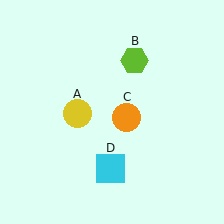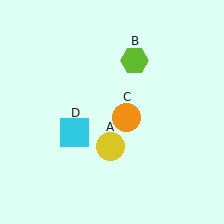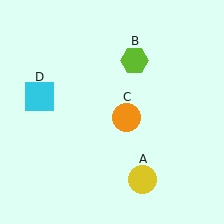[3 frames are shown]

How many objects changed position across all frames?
2 objects changed position: yellow circle (object A), cyan square (object D).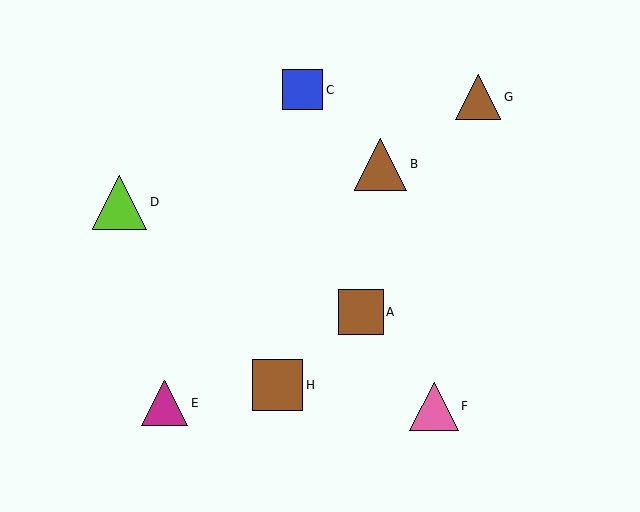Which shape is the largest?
The lime triangle (labeled D) is the largest.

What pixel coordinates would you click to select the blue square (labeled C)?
Click at (303, 90) to select the blue square C.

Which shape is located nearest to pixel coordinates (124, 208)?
The lime triangle (labeled D) at (120, 202) is nearest to that location.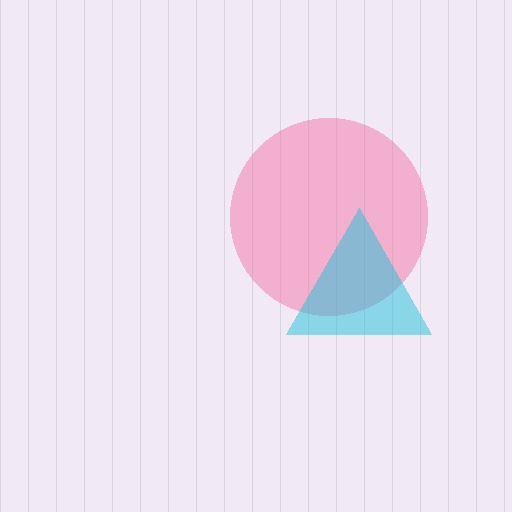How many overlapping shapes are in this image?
There are 2 overlapping shapes in the image.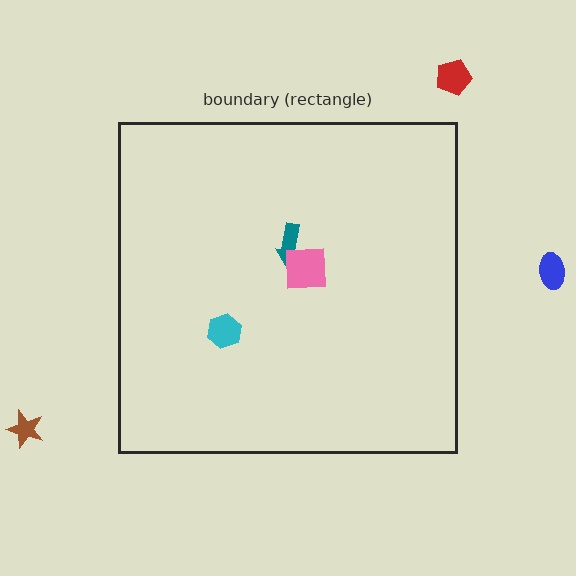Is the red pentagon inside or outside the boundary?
Outside.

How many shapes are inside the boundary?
3 inside, 3 outside.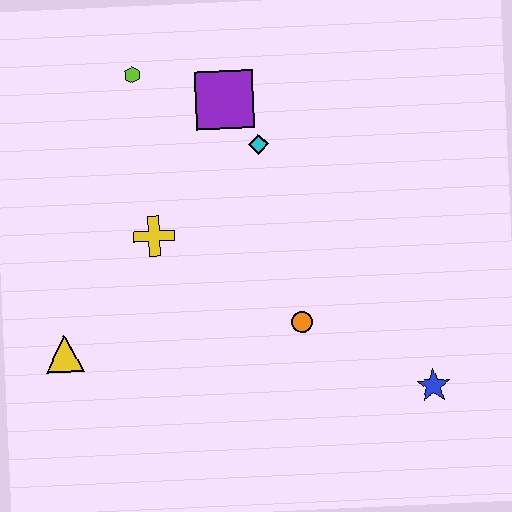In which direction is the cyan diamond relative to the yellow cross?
The cyan diamond is to the right of the yellow cross.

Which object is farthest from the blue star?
The lime hexagon is farthest from the blue star.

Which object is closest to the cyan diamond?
The purple square is closest to the cyan diamond.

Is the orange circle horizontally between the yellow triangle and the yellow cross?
No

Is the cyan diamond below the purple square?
Yes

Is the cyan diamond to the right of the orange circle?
No